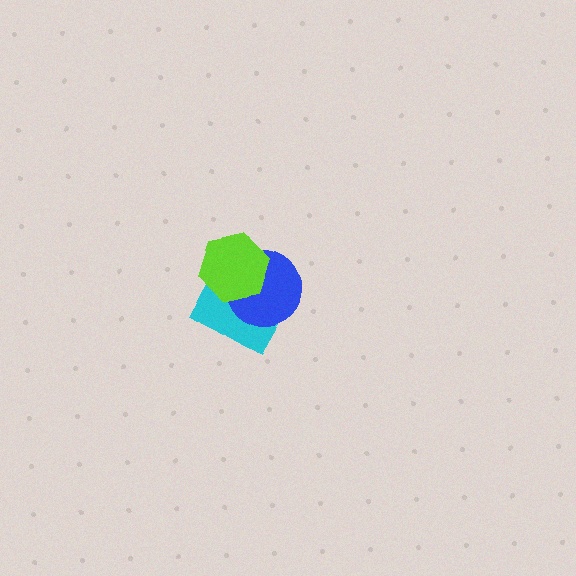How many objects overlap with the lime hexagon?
2 objects overlap with the lime hexagon.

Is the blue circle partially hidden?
Yes, it is partially covered by another shape.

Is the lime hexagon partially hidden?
No, no other shape covers it.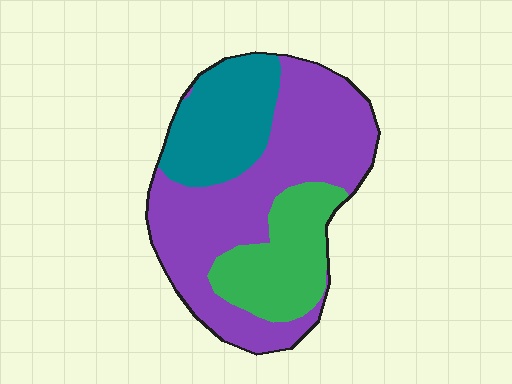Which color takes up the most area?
Purple, at roughly 55%.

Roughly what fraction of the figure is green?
Green covers 23% of the figure.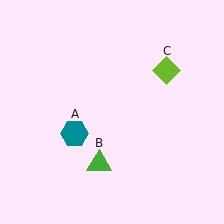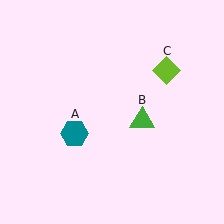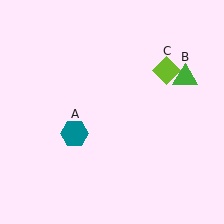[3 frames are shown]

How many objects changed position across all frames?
1 object changed position: green triangle (object B).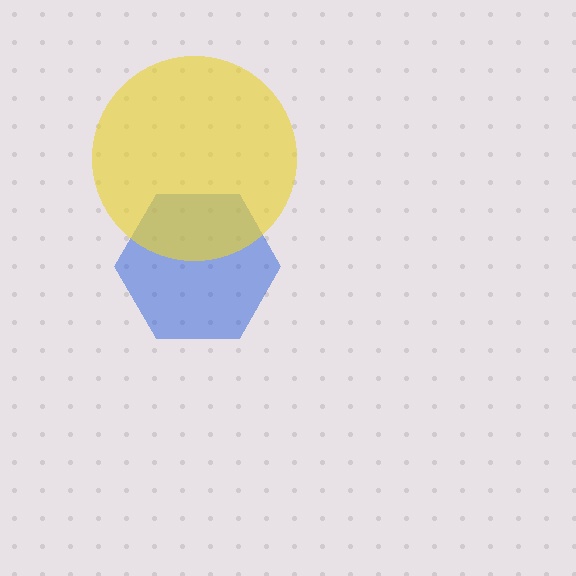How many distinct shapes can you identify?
There are 2 distinct shapes: a blue hexagon, a yellow circle.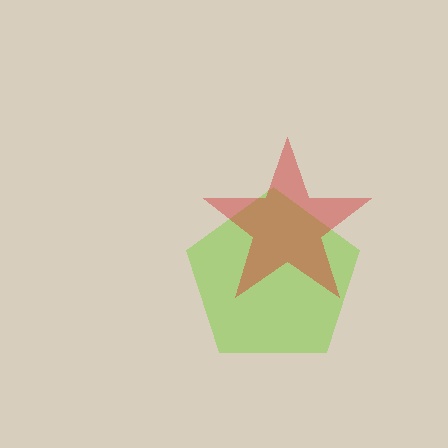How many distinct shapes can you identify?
There are 2 distinct shapes: a lime pentagon, a red star.